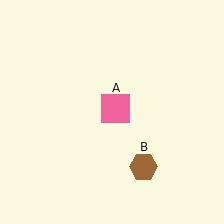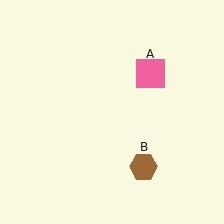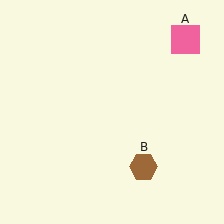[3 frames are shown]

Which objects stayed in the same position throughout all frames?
Brown hexagon (object B) remained stationary.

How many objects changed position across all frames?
1 object changed position: pink square (object A).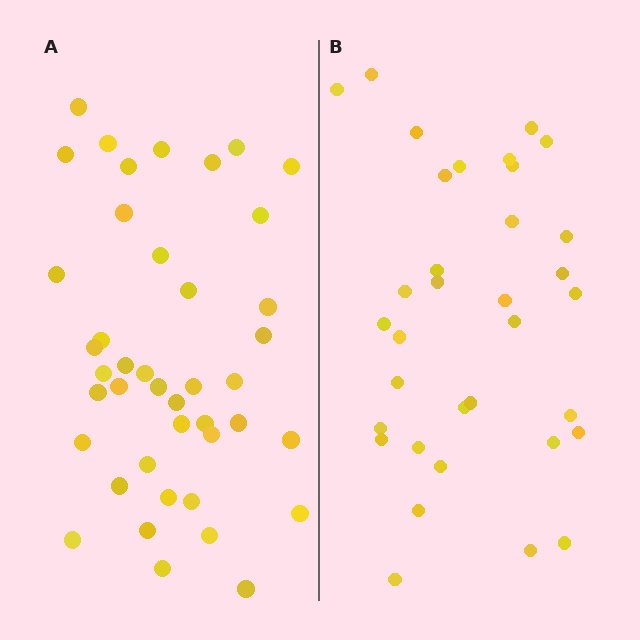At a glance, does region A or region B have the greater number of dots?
Region A (the left region) has more dots.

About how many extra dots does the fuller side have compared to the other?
Region A has roughly 8 or so more dots than region B.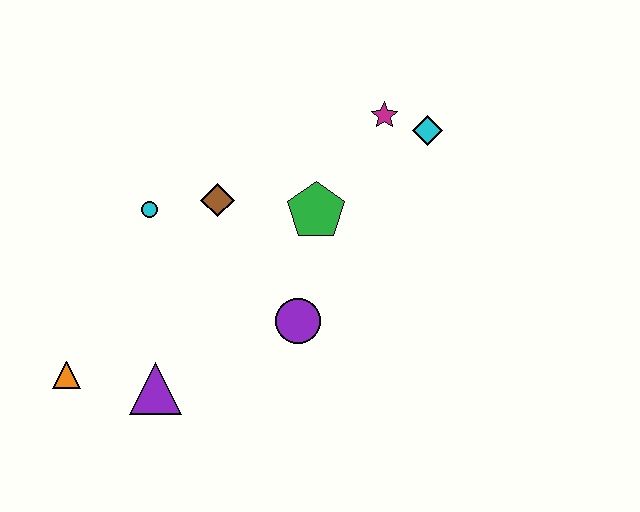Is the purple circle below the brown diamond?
Yes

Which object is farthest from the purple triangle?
The cyan diamond is farthest from the purple triangle.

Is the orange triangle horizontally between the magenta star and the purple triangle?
No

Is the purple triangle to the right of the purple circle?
No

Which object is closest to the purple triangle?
The orange triangle is closest to the purple triangle.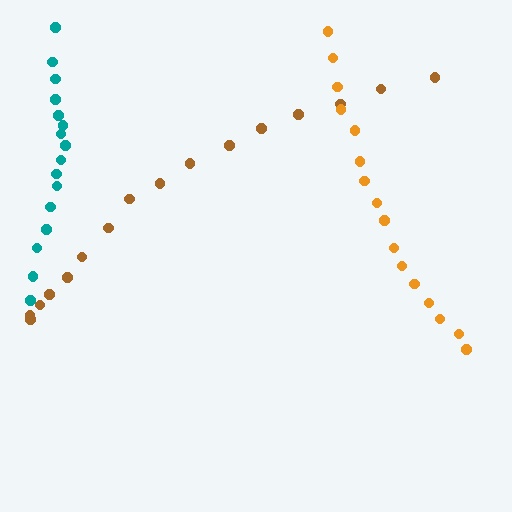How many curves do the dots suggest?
There are 3 distinct paths.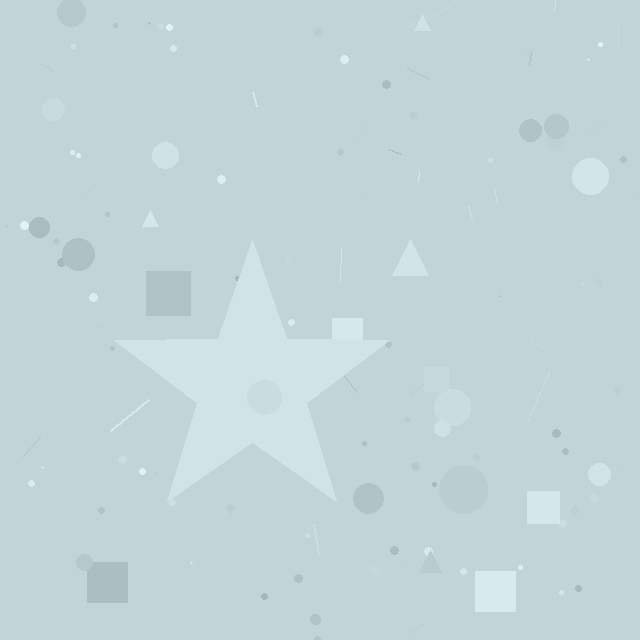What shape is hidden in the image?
A star is hidden in the image.